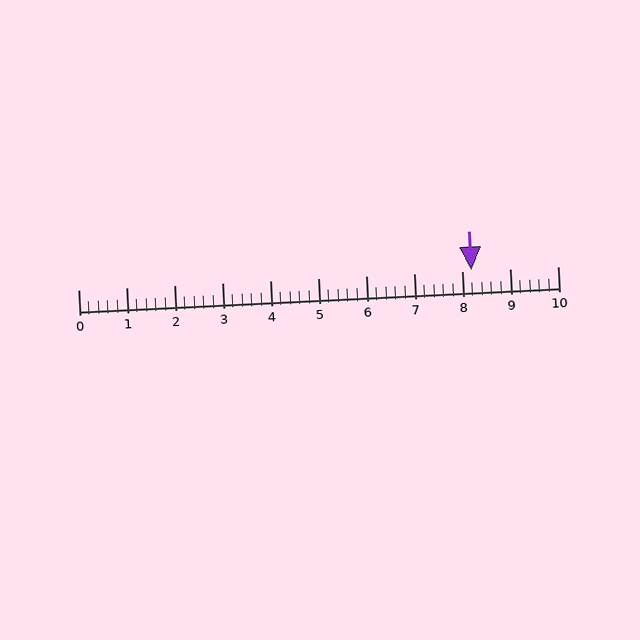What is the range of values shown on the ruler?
The ruler shows values from 0 to 10.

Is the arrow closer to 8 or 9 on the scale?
The arrow is closer to 8.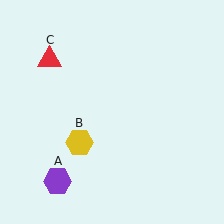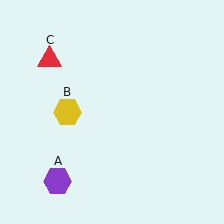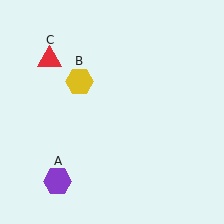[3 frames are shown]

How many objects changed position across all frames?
1 object changed position: yellow hexagon (object B).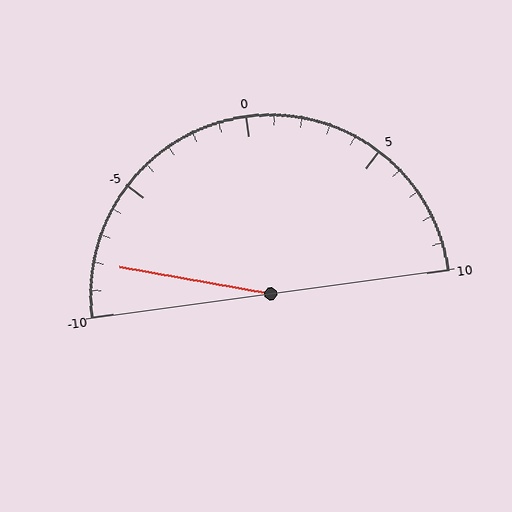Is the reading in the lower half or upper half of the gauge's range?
The reading is in the lower half of the range (-10 to 10).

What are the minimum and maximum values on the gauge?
The gauge ranges from -10 to 10.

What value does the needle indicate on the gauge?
The needle indicates approximately -8.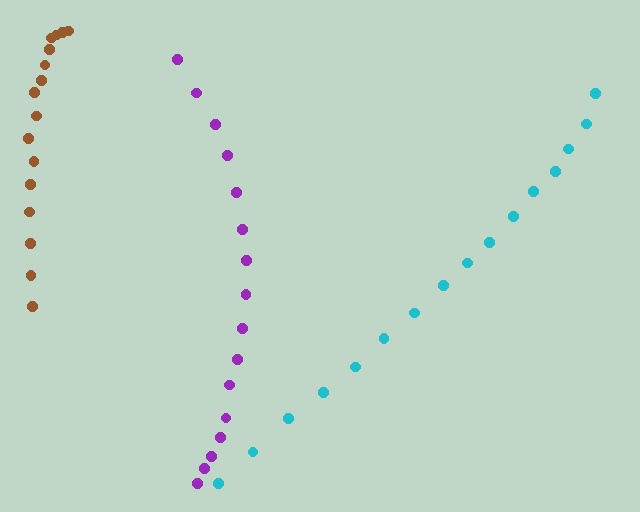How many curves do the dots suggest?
There are 3 distinct paths.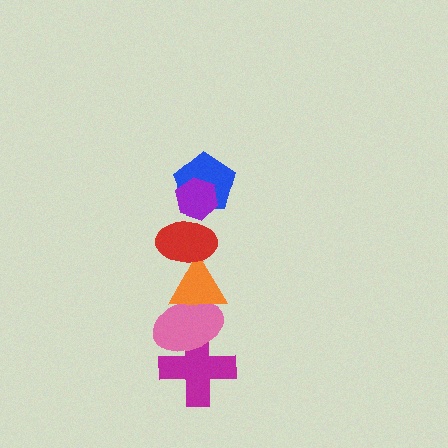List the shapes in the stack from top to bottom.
From top to bottom: the purple hexagon, the blue pentagon, the red ellipse, the orange triangle, the pink ellipse, the magenta cross.